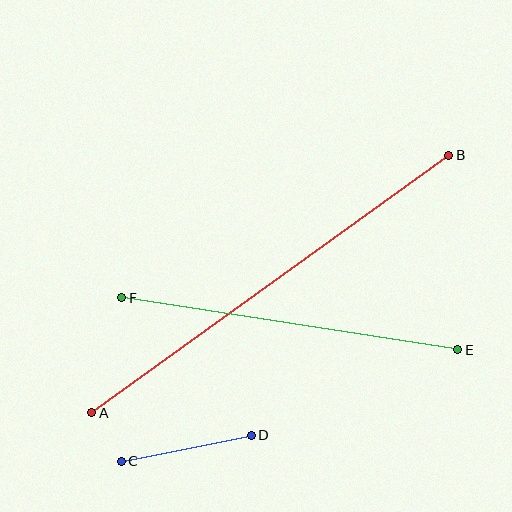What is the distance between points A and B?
The distance is approximately 440 pixels.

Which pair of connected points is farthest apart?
Points A and B are farthest apart.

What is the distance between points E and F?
The distance is approximately 340 pixels.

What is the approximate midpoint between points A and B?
The midpoint is at approximately (270, 284) pixels.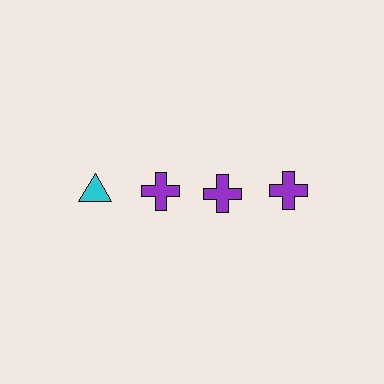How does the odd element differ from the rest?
It differs in both color (cyan instead of purple) and shape (triangle instead of cross).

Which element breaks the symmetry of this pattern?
The cyan triangle in the top row, leftmost column breaks the symmetry. All other shapes are purple crosses.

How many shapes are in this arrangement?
There are 4 shapes arranged in a grid pattern.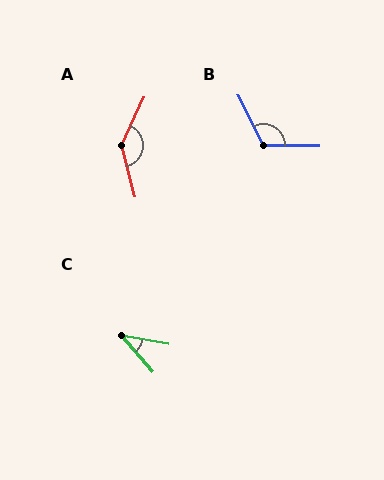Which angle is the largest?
A, at approximately 140 degrees.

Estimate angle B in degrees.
Approximately 117 degrees.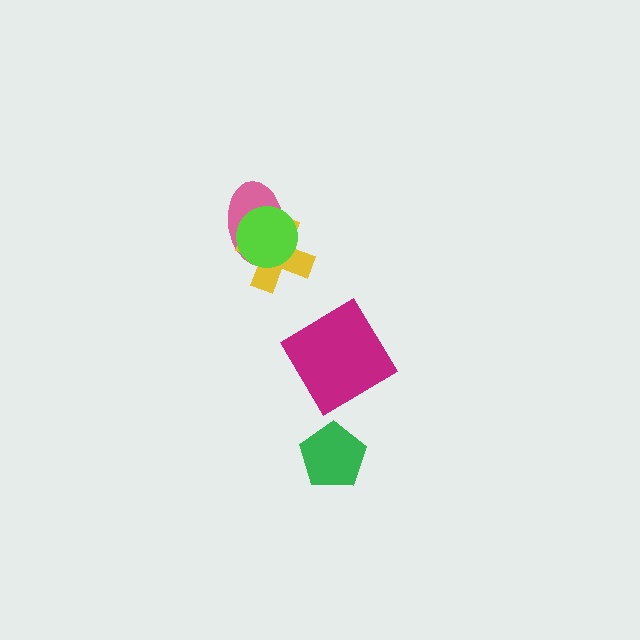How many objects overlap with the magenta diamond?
0 objects overlap with the magenta diamond.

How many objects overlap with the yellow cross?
2 objects overlap with the yellow cross.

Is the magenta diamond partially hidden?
No, no other shape covers it.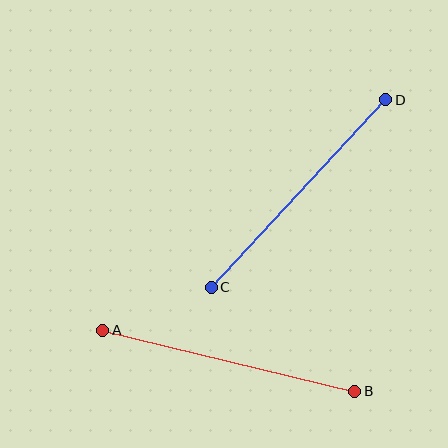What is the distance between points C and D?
The distance is approximately 256 pixels.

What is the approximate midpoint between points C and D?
The midpoint is at approximately (298, 194) pixels.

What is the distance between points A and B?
The distance is approximately 259 pixels.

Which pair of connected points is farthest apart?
Points A and B are farthest apart.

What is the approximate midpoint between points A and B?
The midpoint is at approximately (229, 361) pixels.